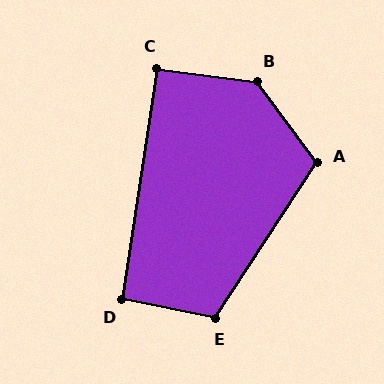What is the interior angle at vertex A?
Approximately 111 degrees (obtuse).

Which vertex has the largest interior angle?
B, at approximately 134 degrees.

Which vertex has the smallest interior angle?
C, at approximately 91 degrees.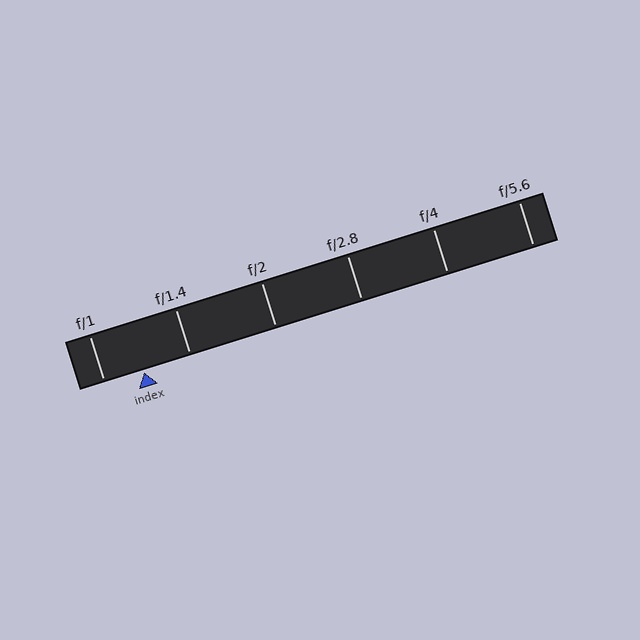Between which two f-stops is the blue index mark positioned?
The index mark is between f/1 and f/1.4.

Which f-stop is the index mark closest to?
The index mark is closest to f/1.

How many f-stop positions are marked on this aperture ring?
There are 6 f-stop positions marked.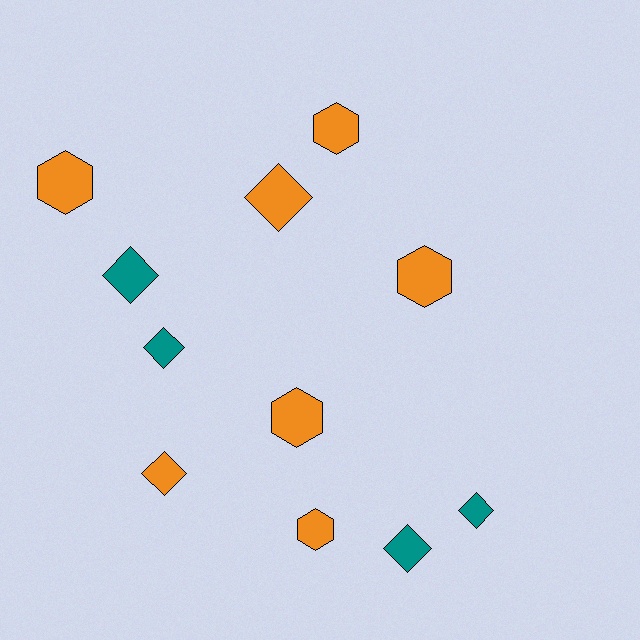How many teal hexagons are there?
There are no teal hexagons.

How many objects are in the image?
There are 11 objects.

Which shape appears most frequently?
Diamond, with 6 objects.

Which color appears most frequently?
Orange, with 7 objects.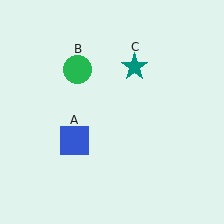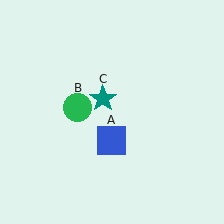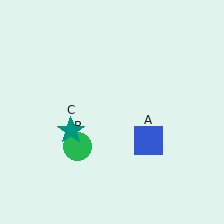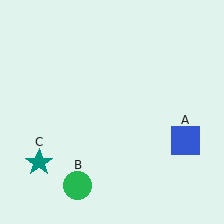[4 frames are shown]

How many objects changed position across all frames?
3 objects changed position: blue square (object A), green circle (object B), teal star (object C).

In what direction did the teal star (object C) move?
The teal star (object C) moved down and to the left.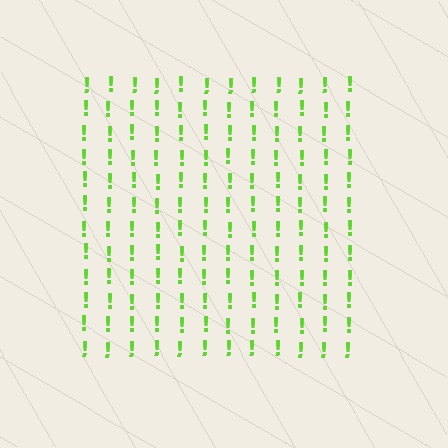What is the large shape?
The large shape is a square.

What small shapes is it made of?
It is made of small exclamation marks.